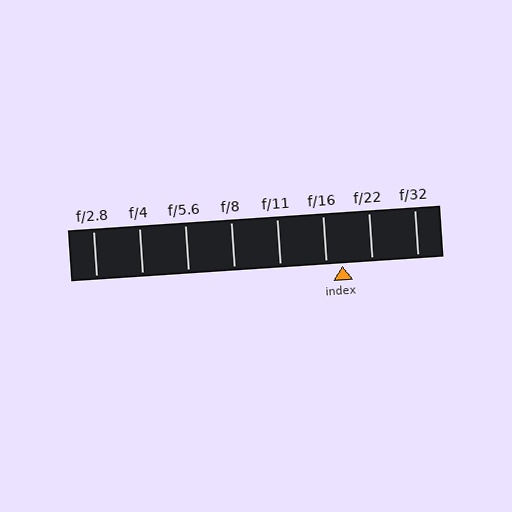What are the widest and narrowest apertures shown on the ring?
The widest aperture shown is f/2.8 and the narrowest is f/32.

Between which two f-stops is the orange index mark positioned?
The index mark is between f/16 and f/22.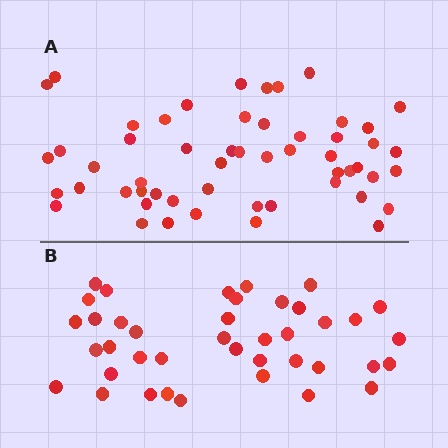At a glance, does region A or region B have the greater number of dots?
Region A (the top region) has more dots.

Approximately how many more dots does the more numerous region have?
Region A has approximately 15 more dots than region B.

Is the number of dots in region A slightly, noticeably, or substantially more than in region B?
Region A has noticeably more, but not dramatically so. The ratio is roughly 1.4 to 1.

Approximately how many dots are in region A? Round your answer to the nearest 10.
About 50 dots. (The exact count is 54, which rounds to 50.)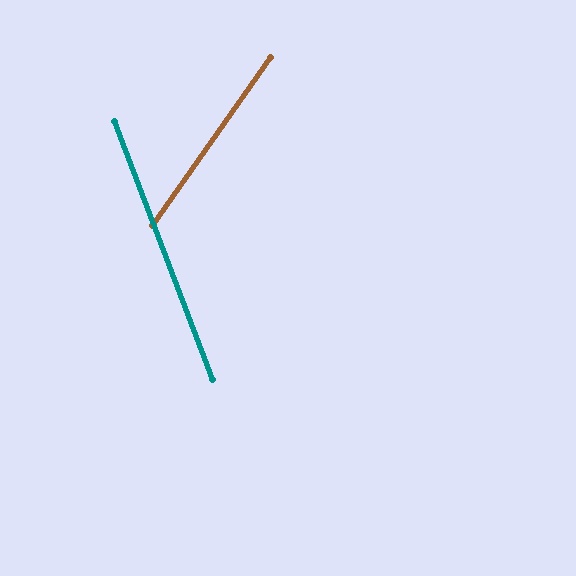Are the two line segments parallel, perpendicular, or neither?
Neither parallel nor perpendicular — they differ by about 56°.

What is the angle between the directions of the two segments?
Approximately 56 degrees.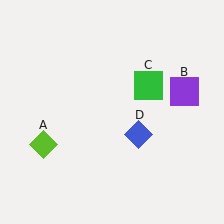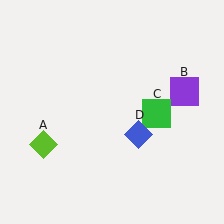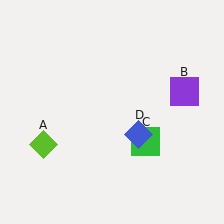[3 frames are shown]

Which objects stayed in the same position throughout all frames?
Lime diamond (object A) and purple square (object B) and blue diamond (object D) remained stationary.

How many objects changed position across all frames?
1 object changed position: green square (object C).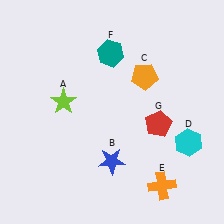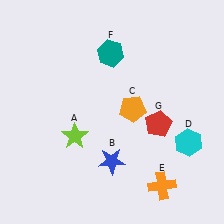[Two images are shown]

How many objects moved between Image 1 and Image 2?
2 objects moved between the two images.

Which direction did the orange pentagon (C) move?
The orange pentagon (C) moved down.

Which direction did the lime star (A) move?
The lime star (A) moved down.